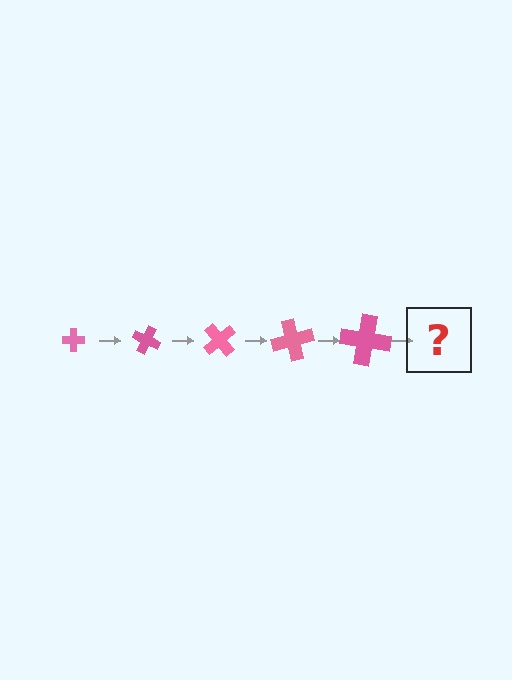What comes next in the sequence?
The next element should be a cross, larger than the previous one and rotated 125 degrees from the start.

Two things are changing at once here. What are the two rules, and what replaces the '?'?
The two rules are that the cross grows larger each step and it rotates 25 degrees each step. The '?' should be a cross, larger than the previous one and rotated 125 degrees from the start.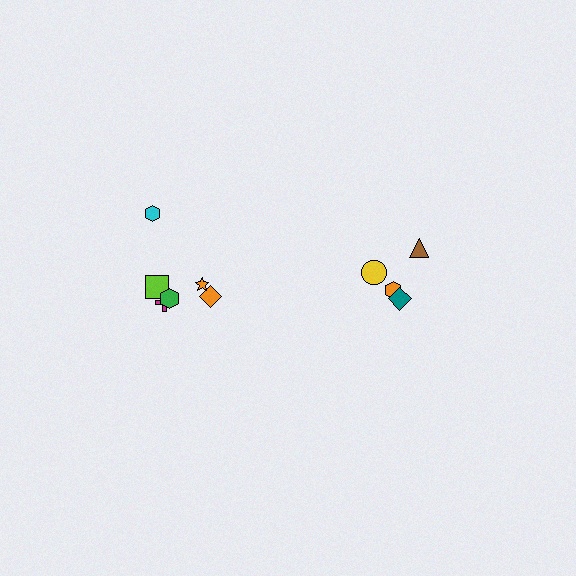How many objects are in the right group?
There are 4 objects.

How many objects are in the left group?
There are 6 objects.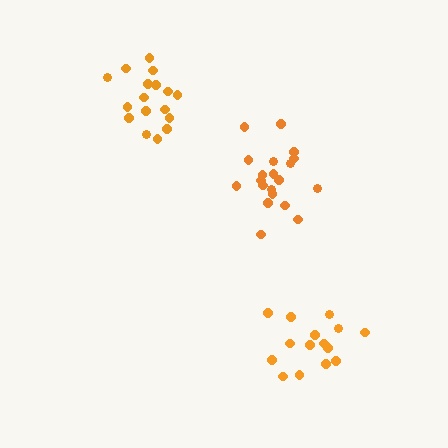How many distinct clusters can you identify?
There are 3 distinct clusters.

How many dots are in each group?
Group 1: 17 dots, Group 2: 15 dots, Group 3: 20 dots (52 total).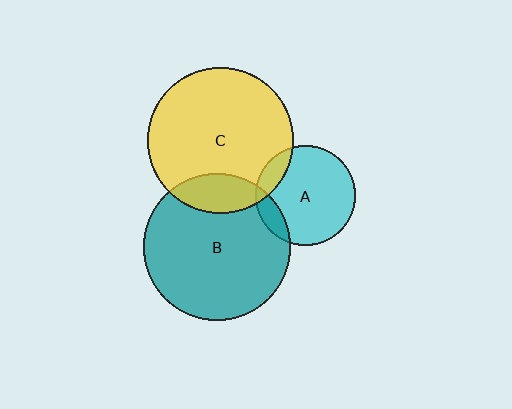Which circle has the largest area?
Circle B (teal).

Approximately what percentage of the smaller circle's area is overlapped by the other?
Approximately 15%.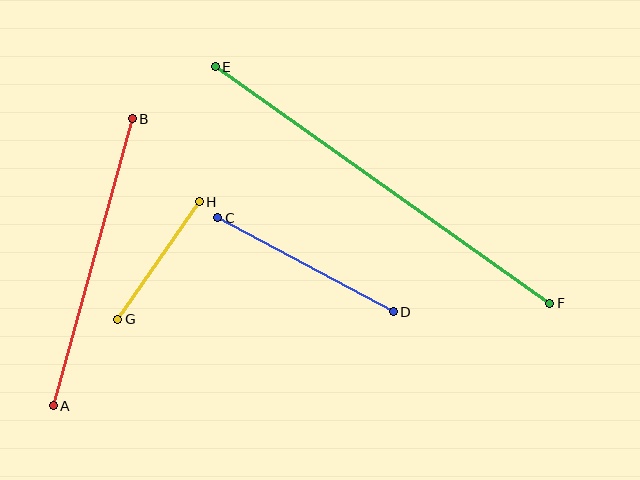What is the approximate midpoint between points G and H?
The midpoint is at approximately (158, 261) pixels.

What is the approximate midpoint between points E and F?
The midpoint is at approximately (383, 185) pixels.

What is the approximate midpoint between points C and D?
The midpoint is at approximately (306, 265) pixels.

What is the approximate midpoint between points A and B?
The midpoint is at approximately (93, 262) pixels.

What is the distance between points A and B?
The distance is approximately 298 pixels.